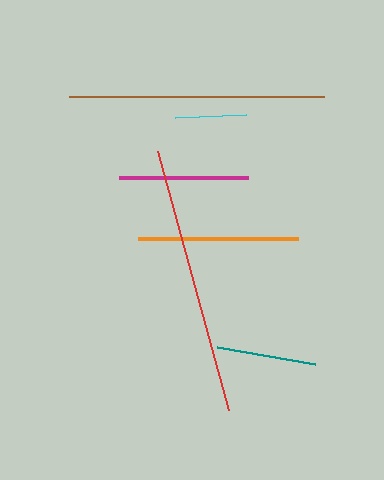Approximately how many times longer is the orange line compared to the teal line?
The orange line is approximately 1.6 times the length of the teal line.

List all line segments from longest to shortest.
From longest to shortest: red, brown, orange, magenta, teal, cyan.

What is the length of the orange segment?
The orange segment is approximately 160 pixels long.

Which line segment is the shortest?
The cyan line is the shortest at approximately 71 pixels.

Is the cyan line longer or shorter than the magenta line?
The magenta line is longer than the cyan line.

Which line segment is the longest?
The red line is the longest at approximately 269 pixels.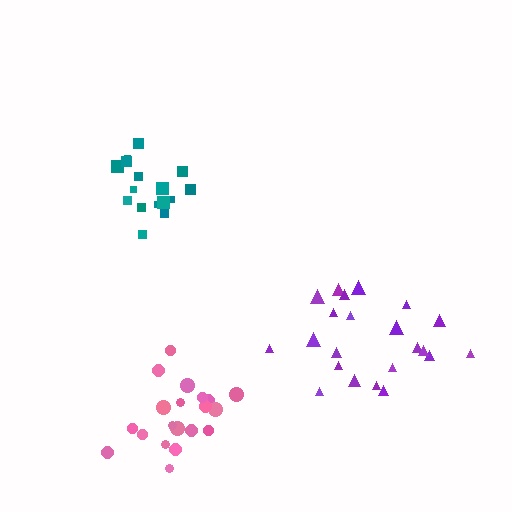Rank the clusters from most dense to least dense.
teal, pink, purple.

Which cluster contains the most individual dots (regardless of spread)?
Purple (22).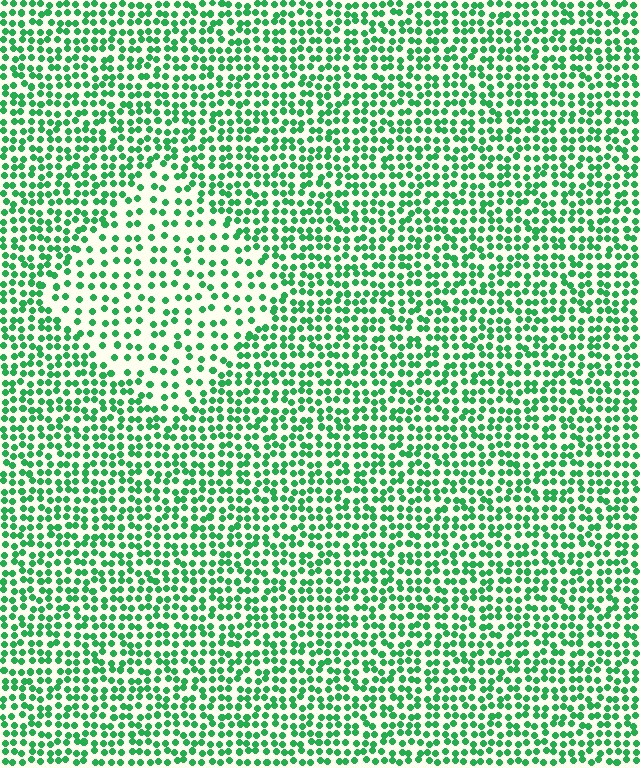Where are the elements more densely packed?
The elements are more densely packed outside the diamond boundary.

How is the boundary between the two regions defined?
The boundary is defined by a change in element density (approximately 1.8x ratio). All elements are the same color, size, and shape.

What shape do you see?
I see a diamond.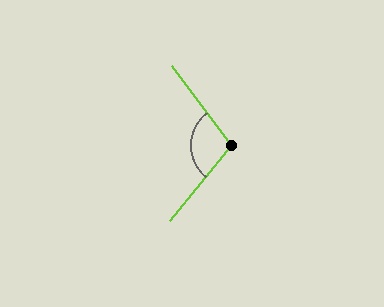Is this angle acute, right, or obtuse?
It is obtuse.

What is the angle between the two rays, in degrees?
Approximately 104 degrees.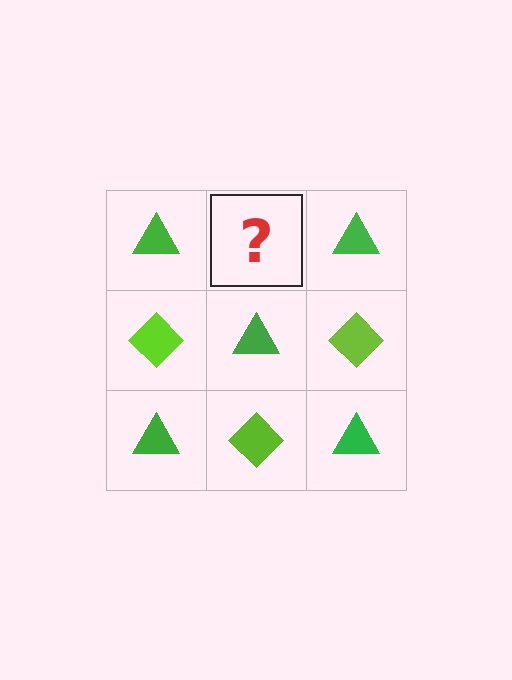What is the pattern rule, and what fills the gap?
The rule is that it alternates green triangle and lime diamond in a checkerboard pattern. The gap should be filled with a lime diamond.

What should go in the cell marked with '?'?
The missing cell should contain a lime diamond.